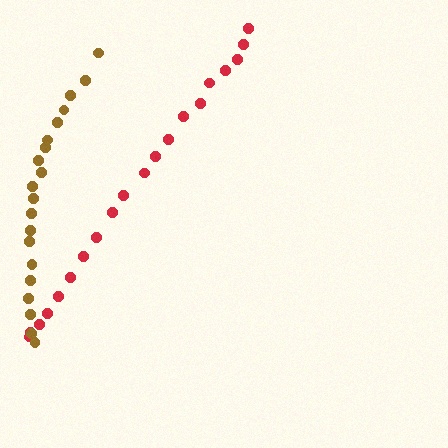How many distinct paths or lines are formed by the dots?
There are 2 distinct paths.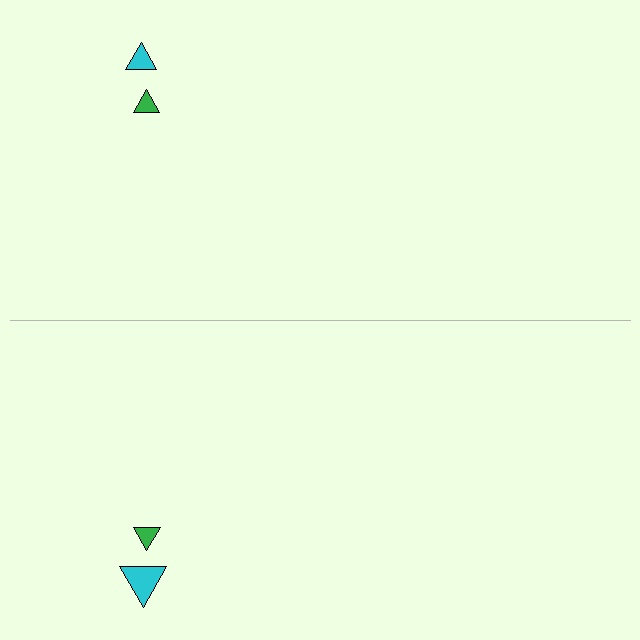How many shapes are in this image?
There are 4 shapes in this image.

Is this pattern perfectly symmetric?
No, the pattern is not perfectly symmetric. The cyan triangle on the bottom side has a different size than its mirror counterpart.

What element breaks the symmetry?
The cyan triangle on the bottom side has a different size than its mirror counterpart.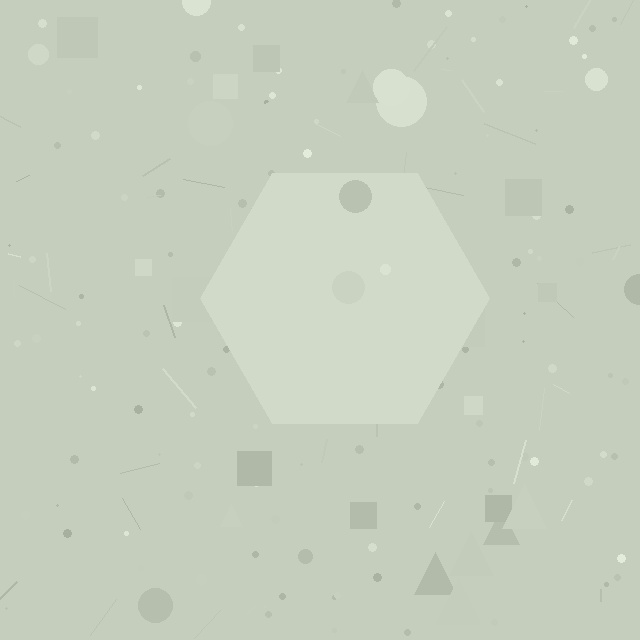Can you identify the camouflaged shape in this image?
The camouflaged shape is a hexagon.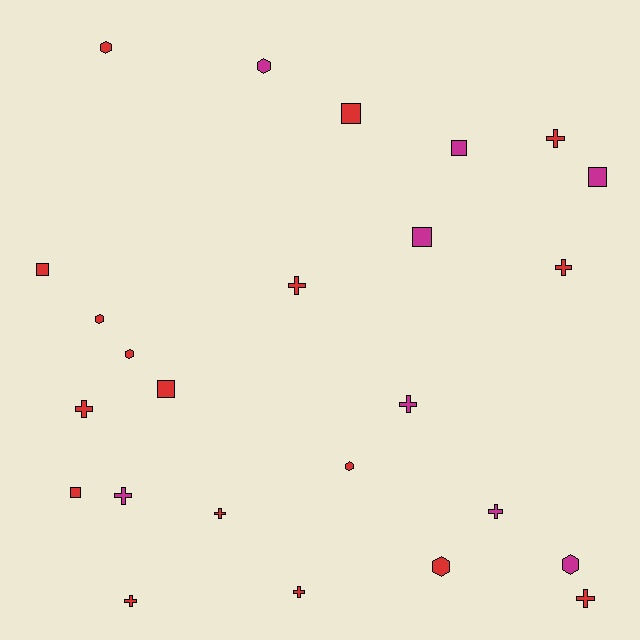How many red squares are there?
There are 4 red squares.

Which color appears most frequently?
Red, with 17 objects.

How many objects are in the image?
There are 25 objects.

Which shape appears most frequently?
Cross, with 11 objects.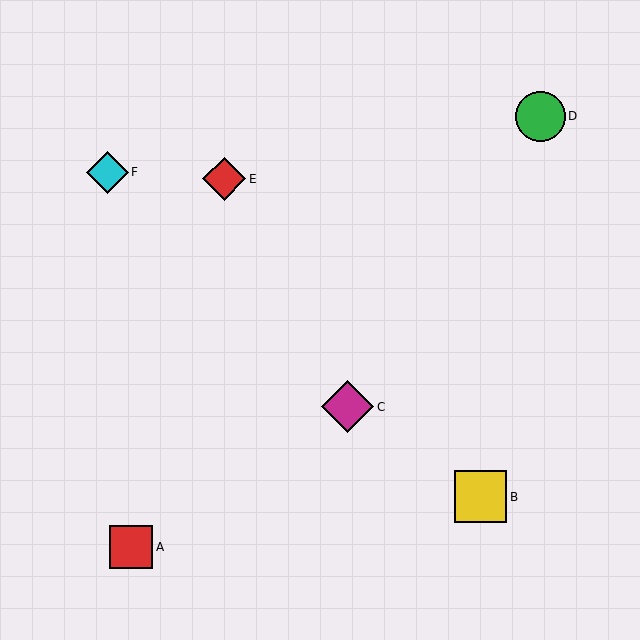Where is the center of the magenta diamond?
The center of the magenta diamond is at (348, 407).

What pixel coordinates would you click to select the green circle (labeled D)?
Click at (540, 116) to select the green circle D.